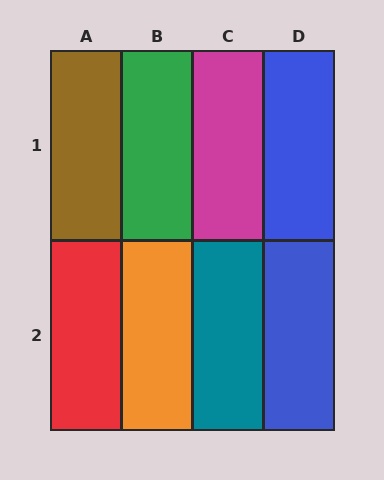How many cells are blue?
2 cells are blue.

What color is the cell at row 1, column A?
Brown.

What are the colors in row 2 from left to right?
Red, orange, teal, blue.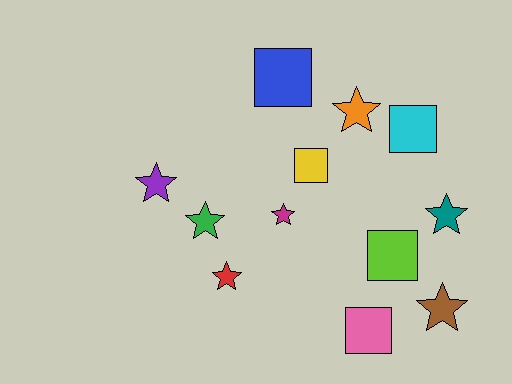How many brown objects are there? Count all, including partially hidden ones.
There is 1 brown object.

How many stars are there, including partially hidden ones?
There are 7 stars.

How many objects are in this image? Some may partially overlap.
There are 12 objects.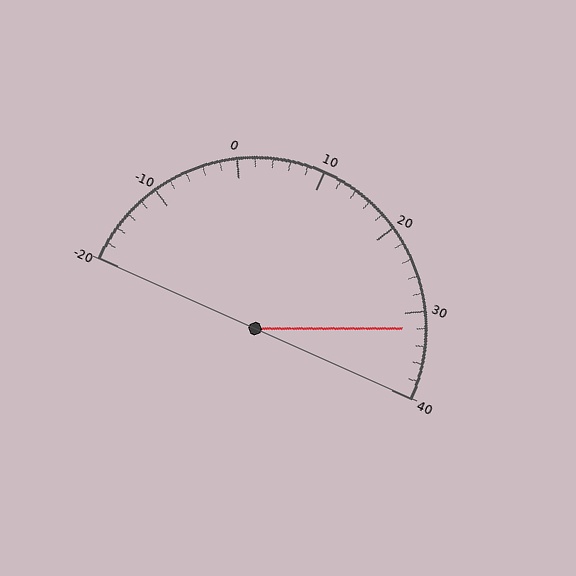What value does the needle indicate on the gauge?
The needle indicates approximately 32.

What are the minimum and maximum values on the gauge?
The gauge ranges from -20 to 40.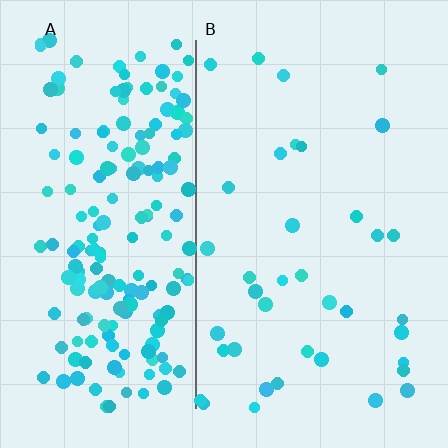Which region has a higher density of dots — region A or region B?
A (the left).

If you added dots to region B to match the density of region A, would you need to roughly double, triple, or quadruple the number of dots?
Approximately quadruple.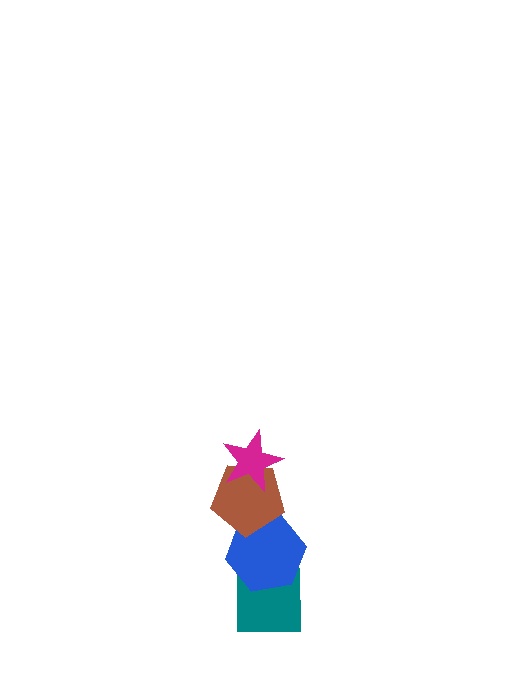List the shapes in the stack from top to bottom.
From top to bottom: the magenta star, the brown pentagon, the blue hexagon, the teal square.